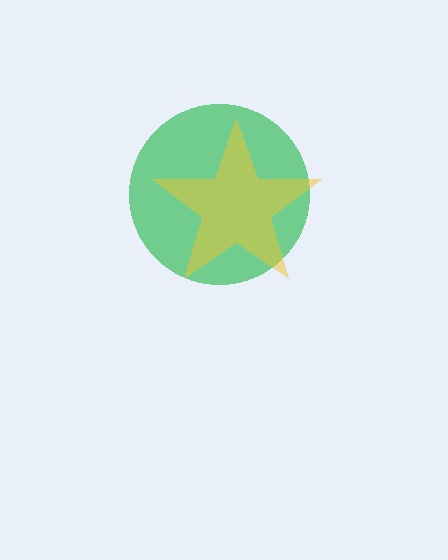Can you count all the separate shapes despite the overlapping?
Yes, there are 2 separate shapes.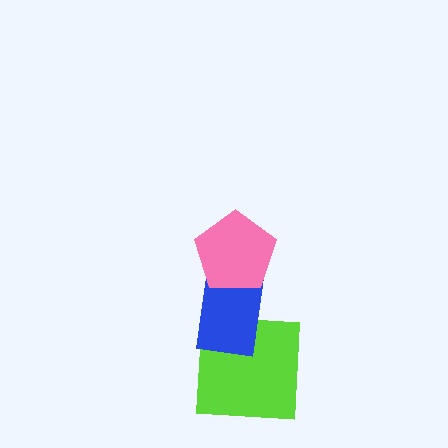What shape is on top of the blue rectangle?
The pink pentagon is on top of the blue rectangle.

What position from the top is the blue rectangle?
The blue rectangle is 2nd from the top.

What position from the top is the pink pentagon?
The pink pentagon is 1st from the top.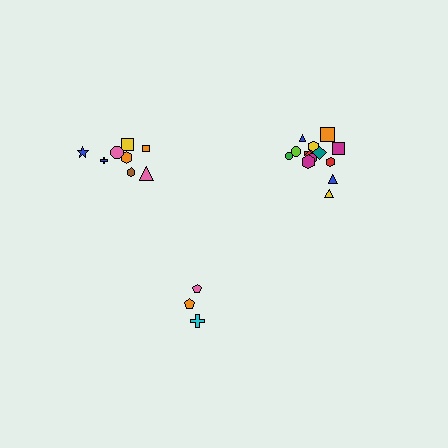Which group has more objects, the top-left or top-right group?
The top-right group.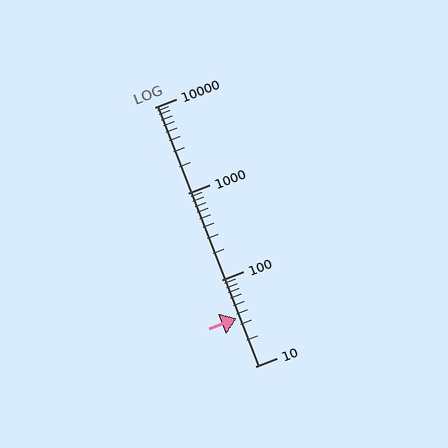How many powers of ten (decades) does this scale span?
The scale spans 3 decades, from 10 to 10000.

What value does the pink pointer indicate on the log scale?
The pointer indicates approximately 36.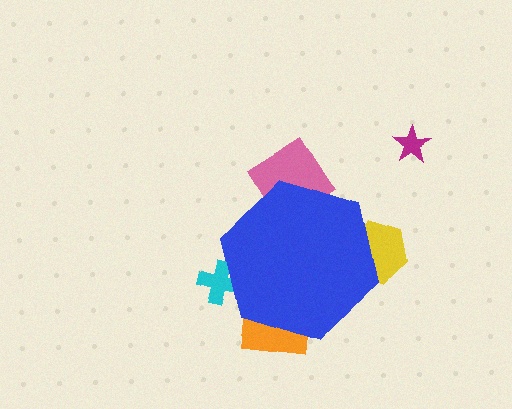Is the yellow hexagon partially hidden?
Yes, the yellow hexagon is partially hidden behind the blue hexagon.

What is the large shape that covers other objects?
A blue hexagon.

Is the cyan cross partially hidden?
Yes, the cyan cross is partially hidden behind the blue hexagon.